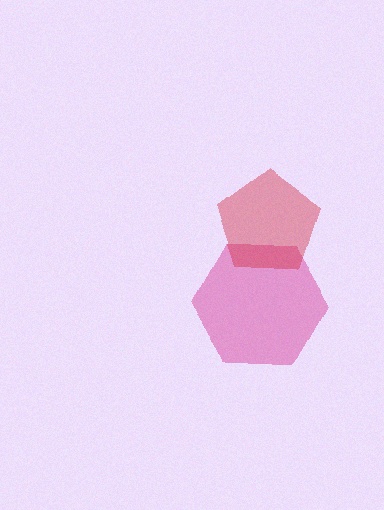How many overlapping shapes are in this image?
There are 2 overlapping shapes in the image.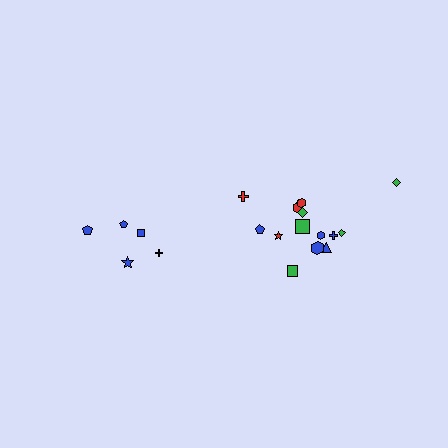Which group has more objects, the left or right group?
The right group.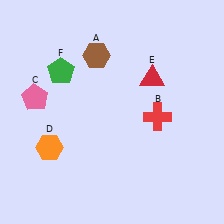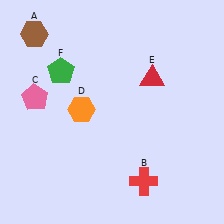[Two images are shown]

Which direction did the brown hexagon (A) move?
The brown hexagon (A) moved left.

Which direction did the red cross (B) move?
The red cross (B) moved down.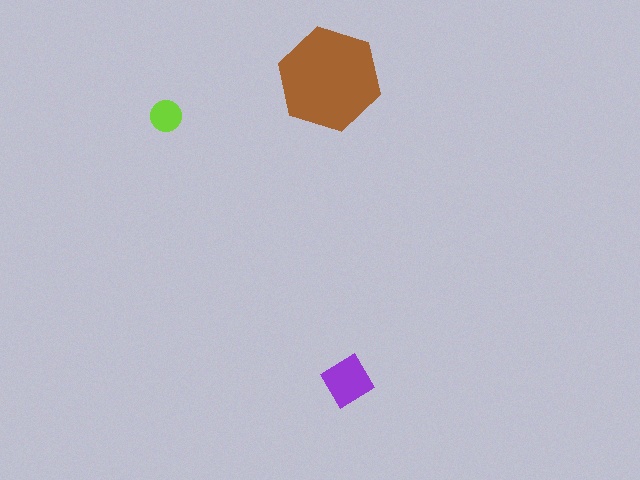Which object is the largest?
The brown hexagon.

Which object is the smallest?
The lime circle.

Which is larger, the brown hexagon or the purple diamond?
The brown hexagon.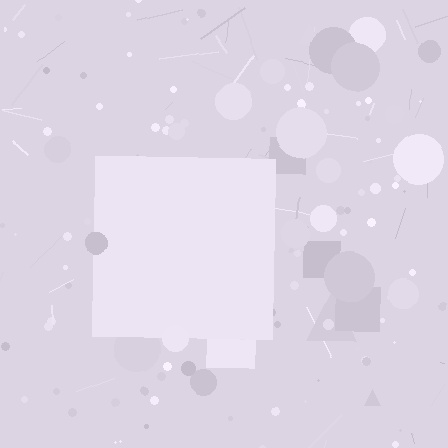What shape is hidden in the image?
A square is hidden in the image.